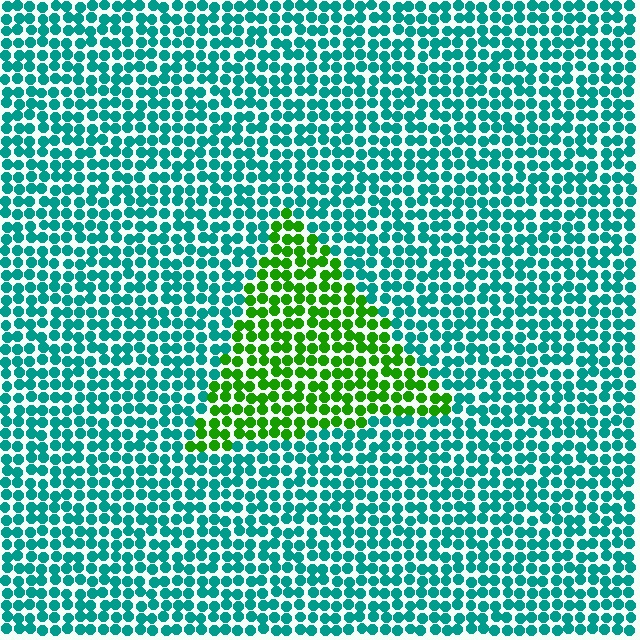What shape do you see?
I see a triangle.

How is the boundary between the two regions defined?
The boundary is defined purely by a slight shift in hue (about 62 degrees). Spacing, size, and orientation are identical on both sides.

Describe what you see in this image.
The image is filled with small teal elements in a uniform arrangement. A triangle-shaped region is visible where the elements are tinted to a slightly different hue, forming a subtle color boundary.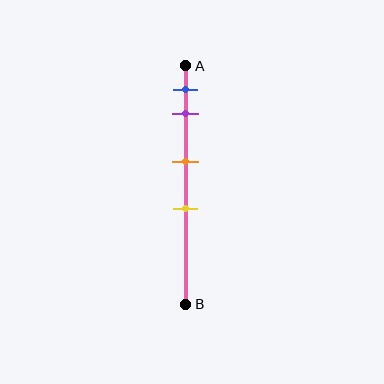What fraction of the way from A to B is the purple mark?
The purple mark is approximately 20% (0.2) of the way from A to B.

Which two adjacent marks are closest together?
The blue and purple marks are the closest adjacent pair.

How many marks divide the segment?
There are 4 marks dividing the segment.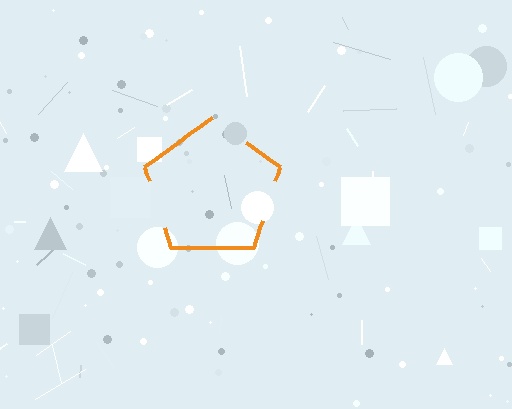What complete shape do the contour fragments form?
The contour fragments form a pentagon.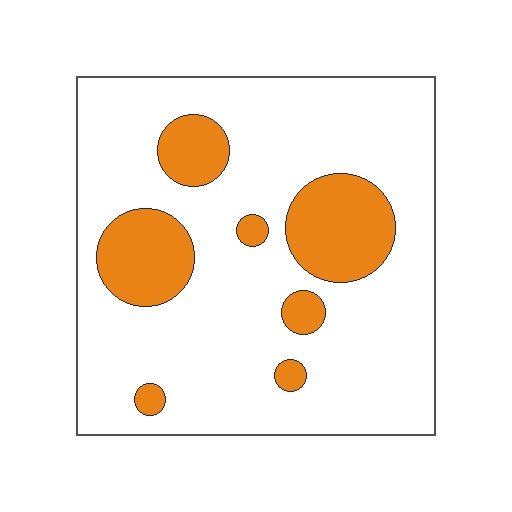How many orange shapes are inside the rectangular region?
7.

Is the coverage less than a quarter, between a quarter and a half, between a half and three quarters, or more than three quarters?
Less than a quarter.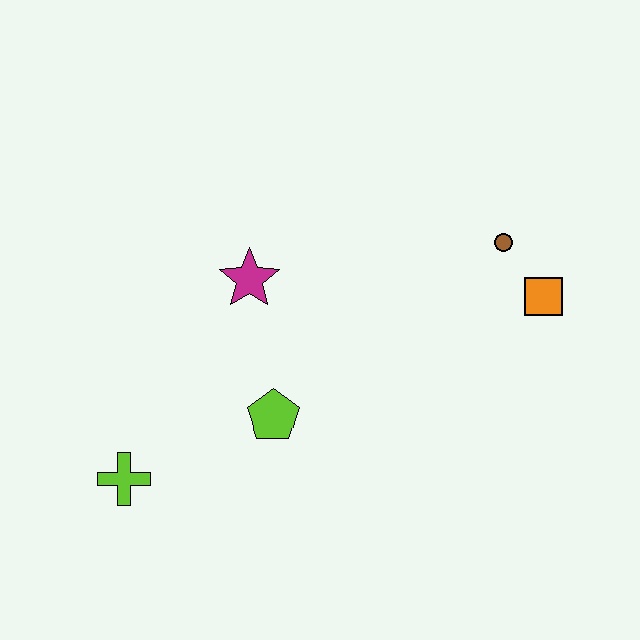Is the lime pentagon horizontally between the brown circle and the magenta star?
Yes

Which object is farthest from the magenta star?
The orange square is farthest from the magenta star.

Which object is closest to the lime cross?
The lime pentagon is closest to the lime cross.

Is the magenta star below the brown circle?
Yes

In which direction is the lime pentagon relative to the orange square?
The lime pentagon is to the left of the orange square.